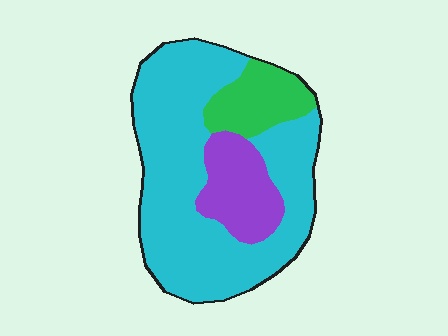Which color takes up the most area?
Cyan, at roughly 70%.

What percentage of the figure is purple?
Purple takes up less than a quarter of the figure.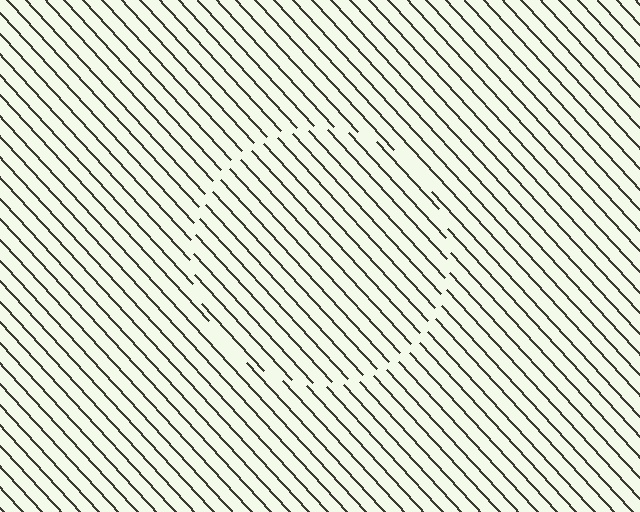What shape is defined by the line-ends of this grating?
An illusory circle. The interior of the shape contains the same grating, shifted by half a period — the contour is defined by the phase discontinuity where line-ends from the inner and outer gratings abut.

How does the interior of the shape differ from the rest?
The interior of the shape contains the same grating, shifted by half a period — the contour is defined by the phase discontinuity where line-ends from the inner and outer gratings abut.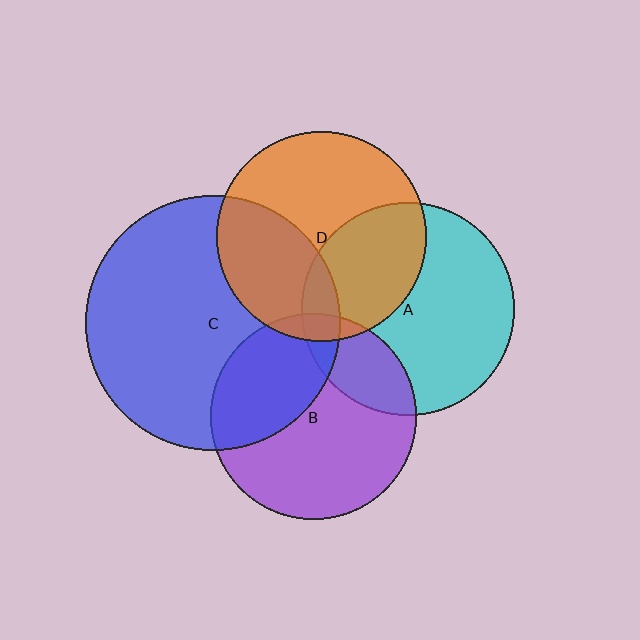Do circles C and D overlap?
Yes.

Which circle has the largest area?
Circle C (blue).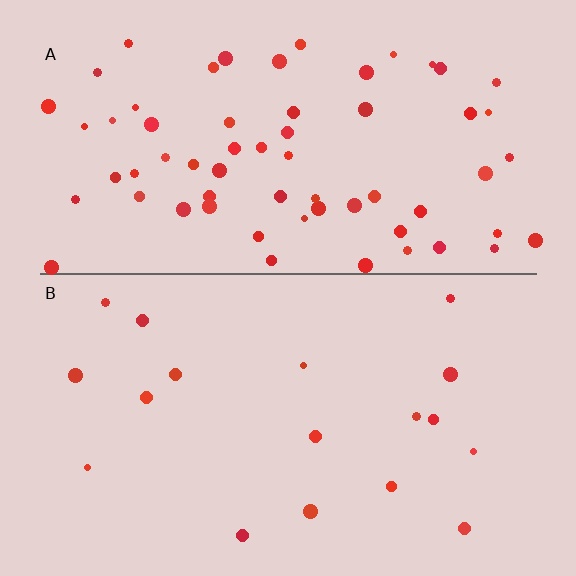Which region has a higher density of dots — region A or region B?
A (the top).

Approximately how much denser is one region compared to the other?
Approximately 3.6× — region A over region B.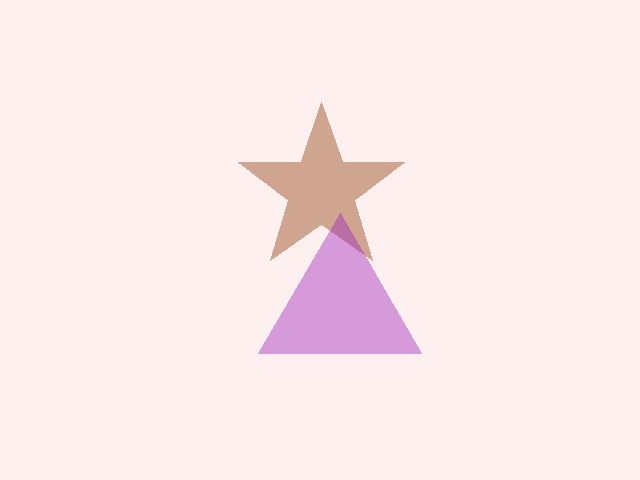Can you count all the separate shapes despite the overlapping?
Yes, there are 2 separate shapes.